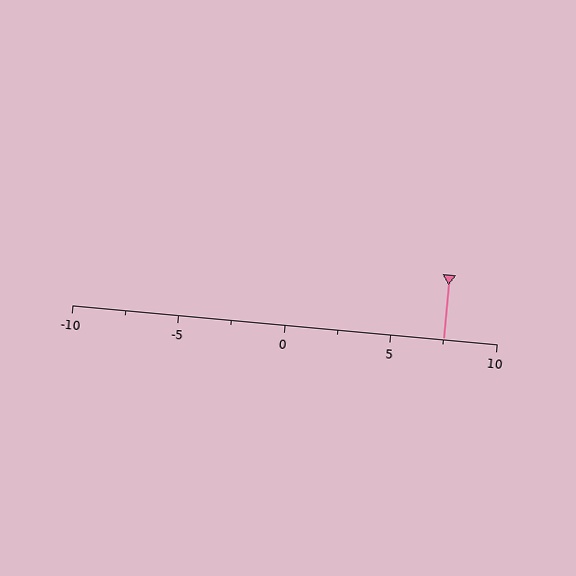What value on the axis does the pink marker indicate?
The marker indicates approximately 7.5.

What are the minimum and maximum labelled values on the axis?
The axis runs from -10 to 10.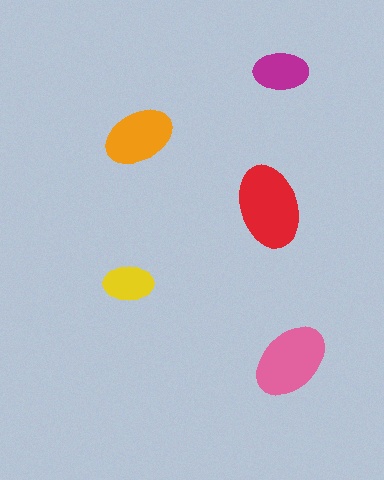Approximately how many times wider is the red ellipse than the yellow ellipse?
About 1.5 times wider.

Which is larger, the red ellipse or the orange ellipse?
The red one.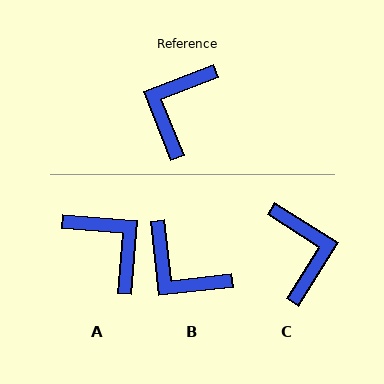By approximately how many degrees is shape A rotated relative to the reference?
Approximately 116 degrees clockwise.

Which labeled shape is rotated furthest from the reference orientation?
C, about 144 degrees away.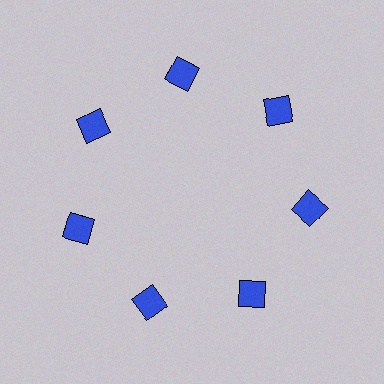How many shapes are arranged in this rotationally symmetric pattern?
There are 7 shapes, arranged in 7 groups of 1.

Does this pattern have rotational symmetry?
Yes, this pattern has 7-fold rotational symmetry. It looks the same after rotating 51 degrees around the center.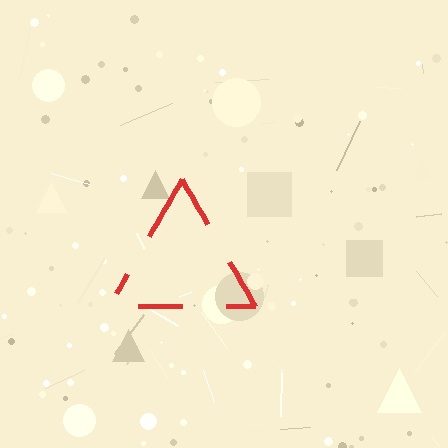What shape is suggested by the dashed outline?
The dashed outline suggests a triangle.